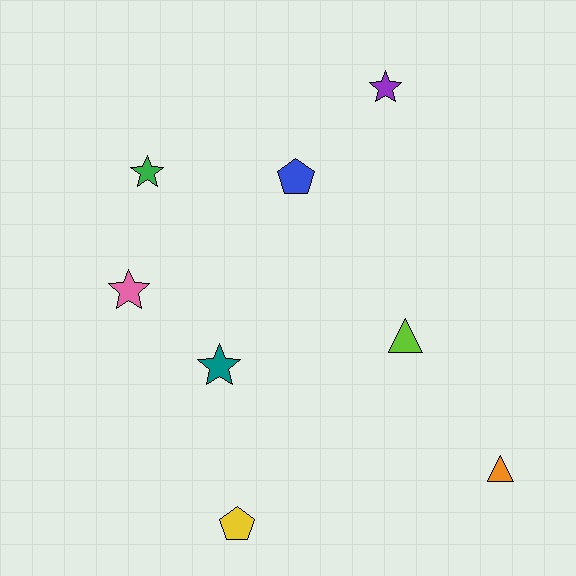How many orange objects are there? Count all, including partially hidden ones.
There is 1 orange object.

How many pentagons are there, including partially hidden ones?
There are 2 pentagons.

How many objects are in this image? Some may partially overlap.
There are 8 objects.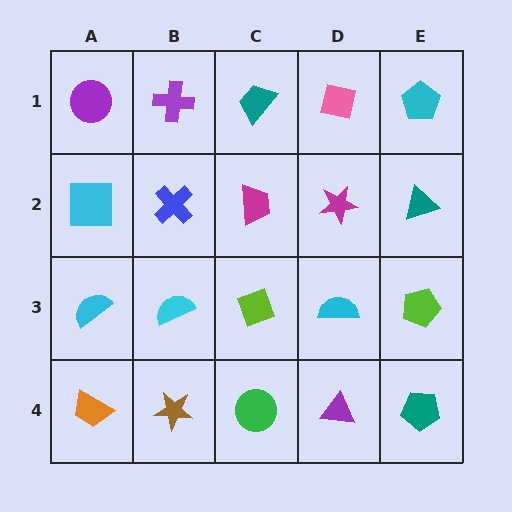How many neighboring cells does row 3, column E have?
3.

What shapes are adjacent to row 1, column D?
A magenta star (row 2, column D), a teal trapezoid (row 1, column C), a cyan pentagon (row 1, column E).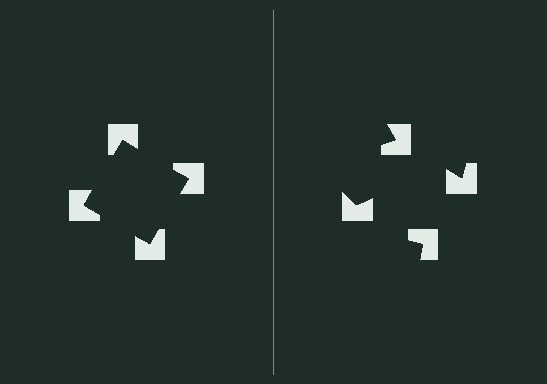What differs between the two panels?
The notched squares are positioned identically on both sides; only the wedge orientations differ. On the left they align to a square; on the right they are misaligned.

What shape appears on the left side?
An illusory square.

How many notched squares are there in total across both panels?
8 — 4 on each side.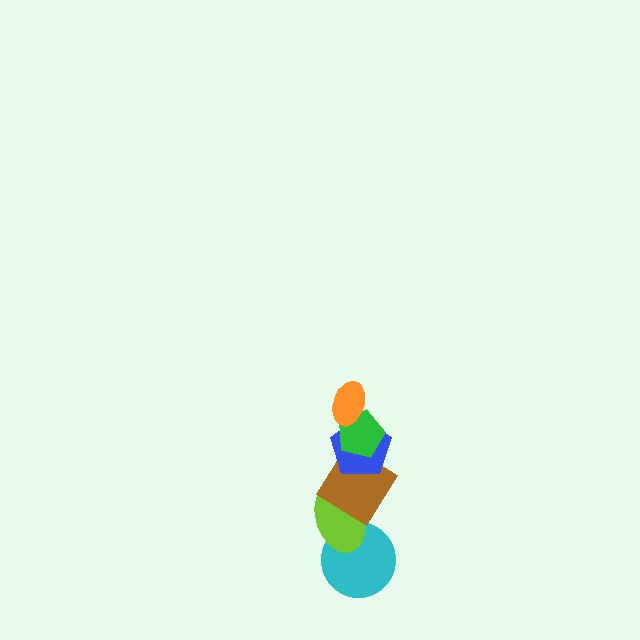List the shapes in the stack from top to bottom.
From top to bottom: the orange ellipse, the green pentagon, the blue pentagon, the brown diamond, the lime ellipse, the cyan circle.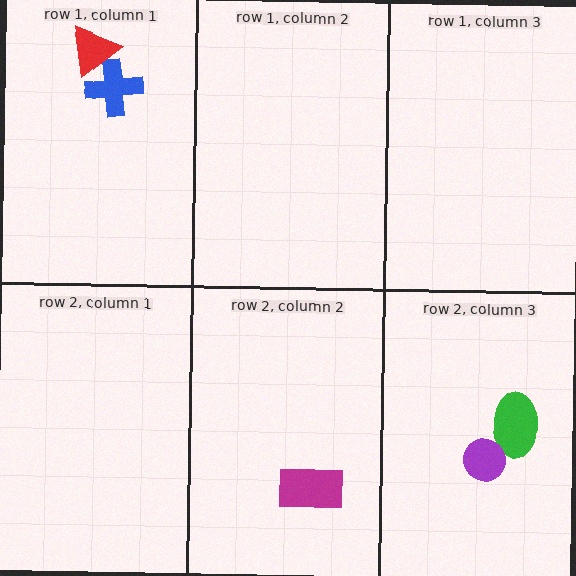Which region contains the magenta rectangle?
The row 2, column 2 region.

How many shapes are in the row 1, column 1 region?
2.